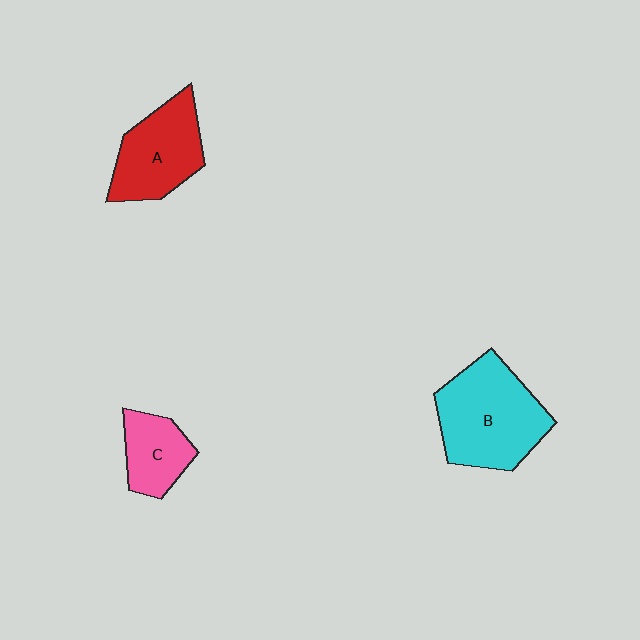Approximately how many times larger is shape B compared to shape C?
Approximately 2.0 times.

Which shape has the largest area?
Shape B (cyan).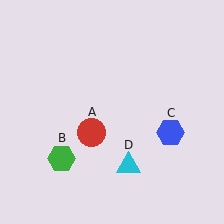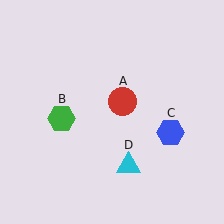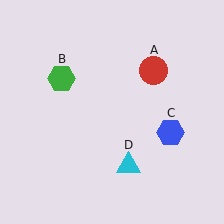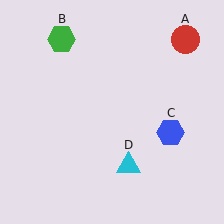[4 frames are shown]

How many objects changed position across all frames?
2 objects changed position: red circle (object A), green hexagon (object B).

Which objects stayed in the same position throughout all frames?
Blue hexagon (object C) and cyan triangle (object D) remained stationary.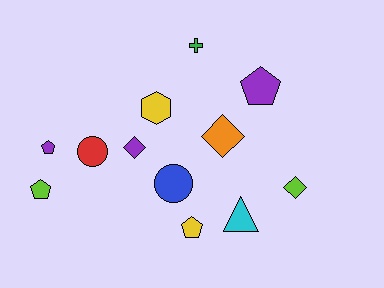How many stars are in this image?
There are no stars.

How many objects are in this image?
There are 12 objects.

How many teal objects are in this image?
There are no teal objects.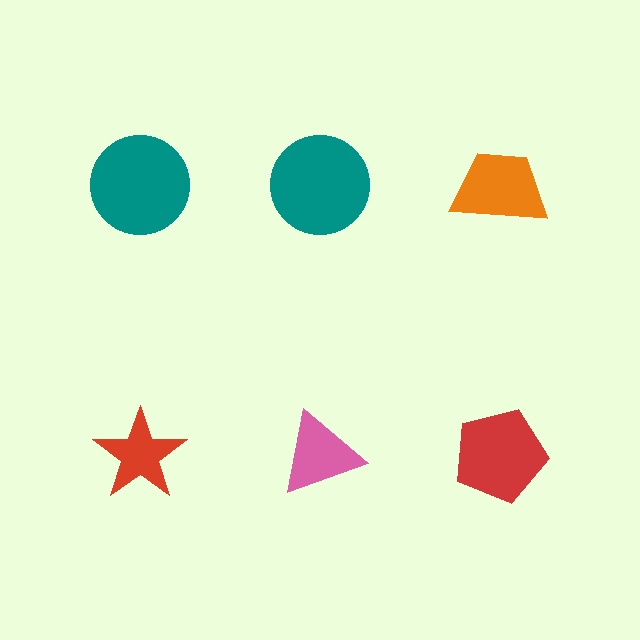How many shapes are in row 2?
3 shapes.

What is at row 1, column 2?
A teal circle.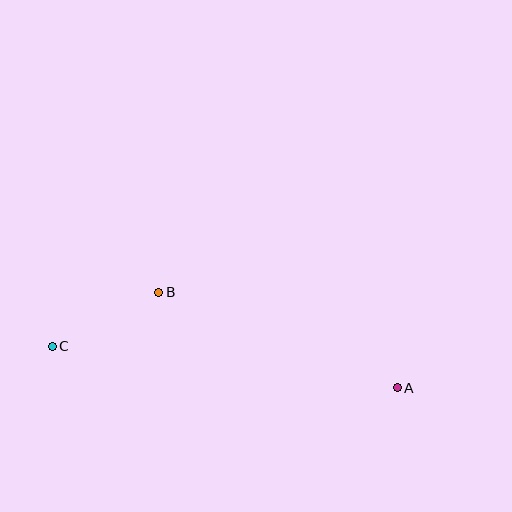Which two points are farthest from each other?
Points A and C are farthest from each other.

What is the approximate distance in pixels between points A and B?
The distance between A and B is approximately 257 pixels.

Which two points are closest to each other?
Points B and C are closest to each other.